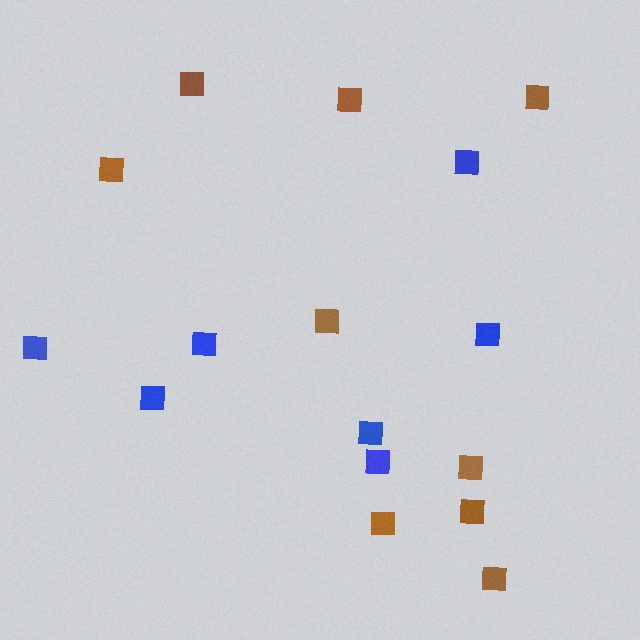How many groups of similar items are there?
There are 2 groups: one group of brown squares (9) and one group of blue squares (7).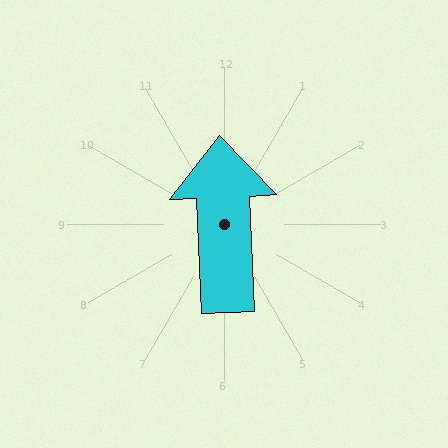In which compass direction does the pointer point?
North.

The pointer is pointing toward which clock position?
Roughly 12 o'clock.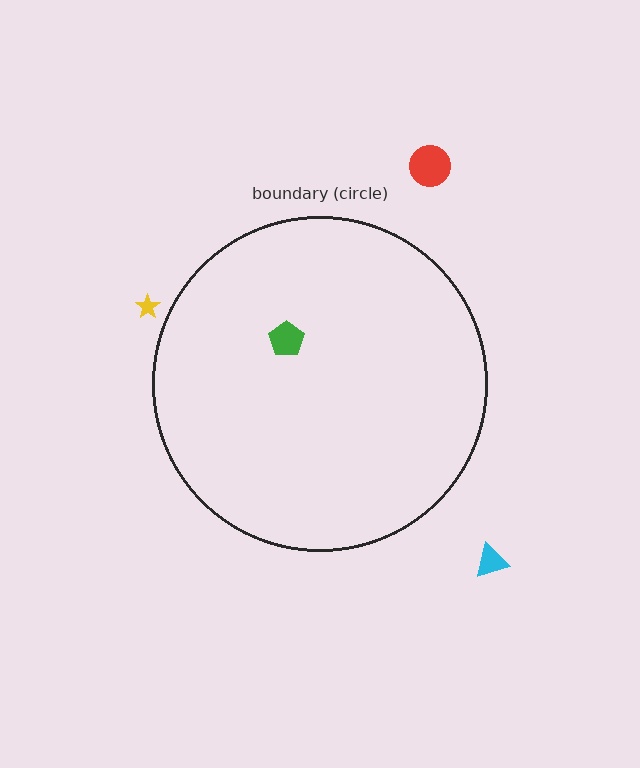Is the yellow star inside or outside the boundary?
Outside.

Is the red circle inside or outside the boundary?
Outside.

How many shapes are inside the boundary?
1 inside, 3 outside.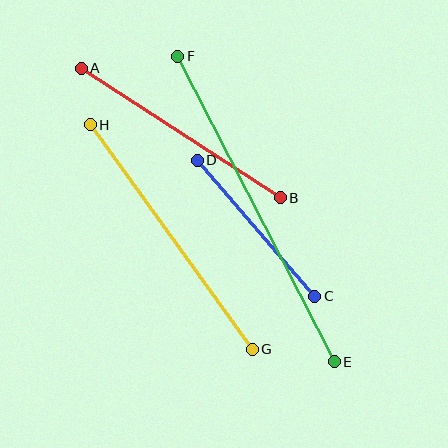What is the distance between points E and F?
The distance is approximately 343 pixels.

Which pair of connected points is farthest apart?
Points E and F are farthest apart.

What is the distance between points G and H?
The distance is approximately 277 pixels.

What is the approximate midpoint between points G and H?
The midpoint is at approximately (171, 237) pixels.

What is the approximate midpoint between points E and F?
The midpoint is at approximately (256, 209) pixels.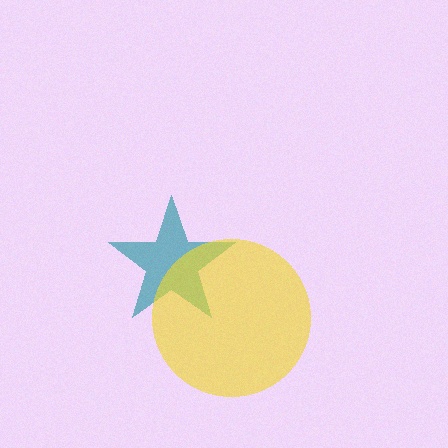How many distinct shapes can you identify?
There are 2 distinct shapes: a teal star, a yellow circle.